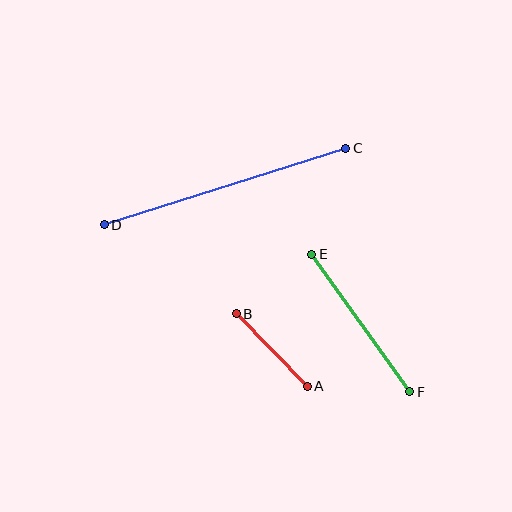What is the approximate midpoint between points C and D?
The midpoint is at approximately (225, 186) pixels.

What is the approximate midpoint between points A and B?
The midpoint is at approximately (272, 350) pixels.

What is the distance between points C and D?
The distance is approximately 253 pixels.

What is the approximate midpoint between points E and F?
The midpoint is at approximately (361, 323) pixels.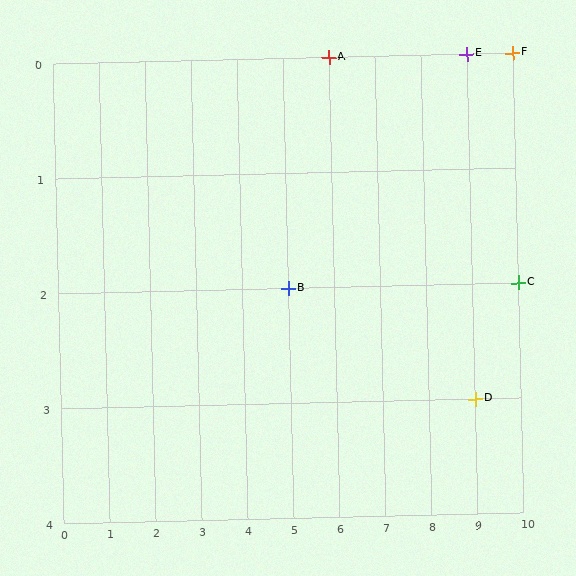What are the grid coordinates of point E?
Point E is at grid coordinates (9, 0).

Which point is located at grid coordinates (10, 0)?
Point F is at (10, 0).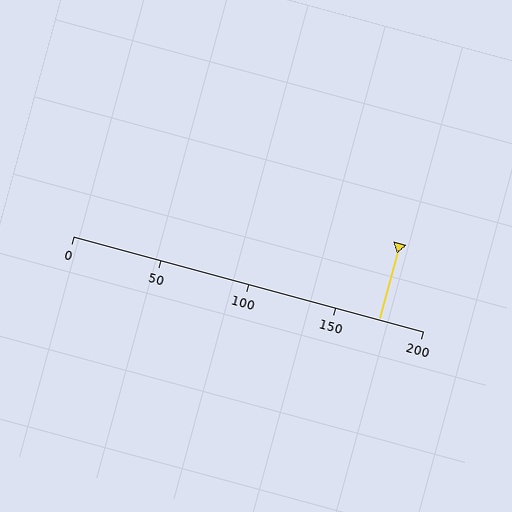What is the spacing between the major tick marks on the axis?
The major ticks are spaced 50 apart.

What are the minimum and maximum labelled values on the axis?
The axis runs from 0 to 200.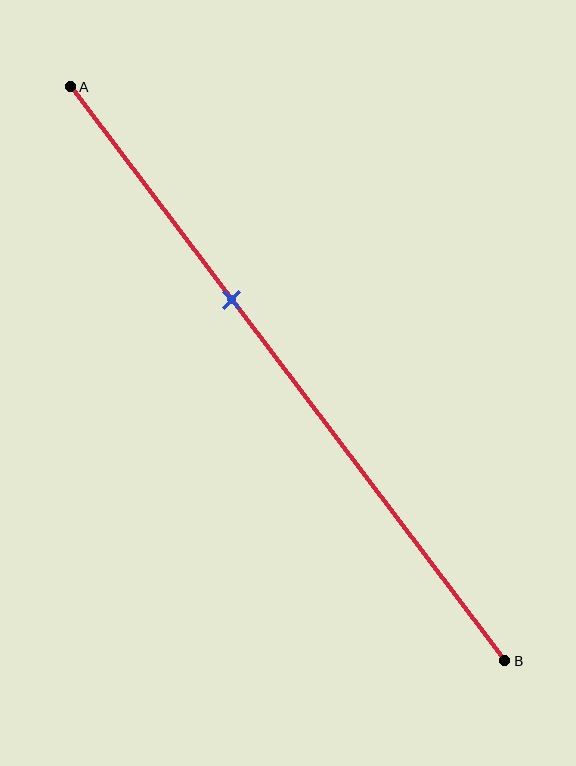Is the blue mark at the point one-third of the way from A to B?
No, the mark is at about 35% from A, not at the 33% one-third point.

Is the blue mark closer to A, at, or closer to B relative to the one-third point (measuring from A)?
The blue mark is closer to point B than the one-third point of segment AB.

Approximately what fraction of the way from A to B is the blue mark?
The blue mark is approximately 35% of the way from A to B.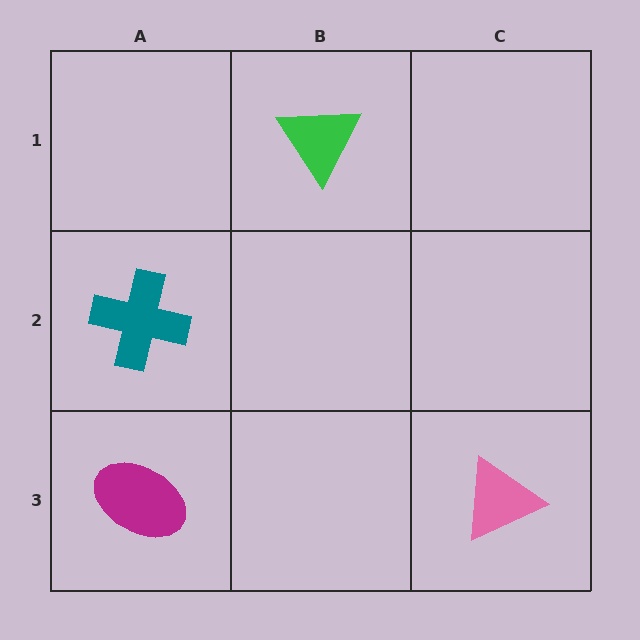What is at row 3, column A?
A magenta ellipse.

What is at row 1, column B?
A green triangle.